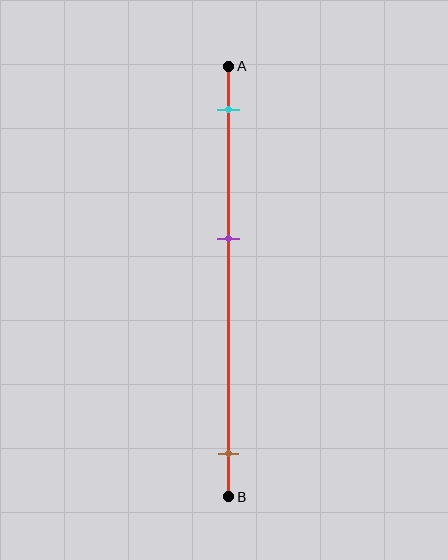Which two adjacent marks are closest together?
The cyan and purple marks are the closest adjacent pair.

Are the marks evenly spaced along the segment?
No, the marks are not evenly spaced.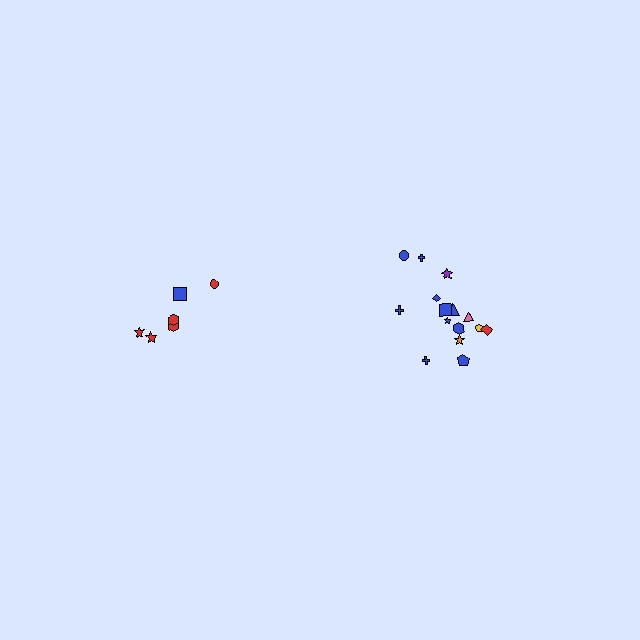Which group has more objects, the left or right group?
The right group.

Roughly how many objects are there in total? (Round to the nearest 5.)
Roughly 20 objects in total.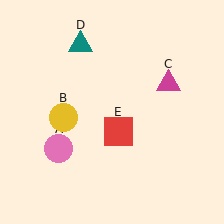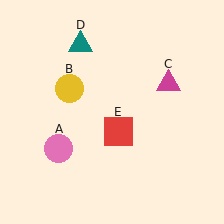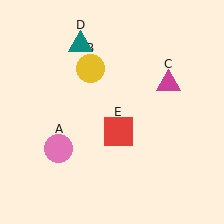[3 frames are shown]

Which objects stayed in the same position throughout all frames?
Pink circle (object A) and magenta triangle (object C) and teal triangle (object D) and red square (object E) remained stationary.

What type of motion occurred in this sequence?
The yellow circle (object B) rotated clockwise around the center of the scene.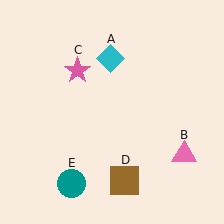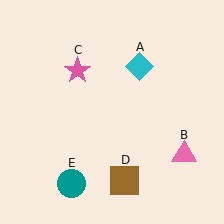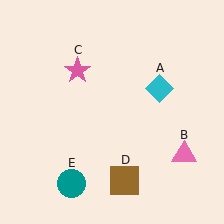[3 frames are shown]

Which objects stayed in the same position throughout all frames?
Pink triangle (object B) and pink star (object C) and brown square (object D) and teal circle (object E) remained stationary.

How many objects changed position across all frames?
1 object changed position: cyan diamond (object A).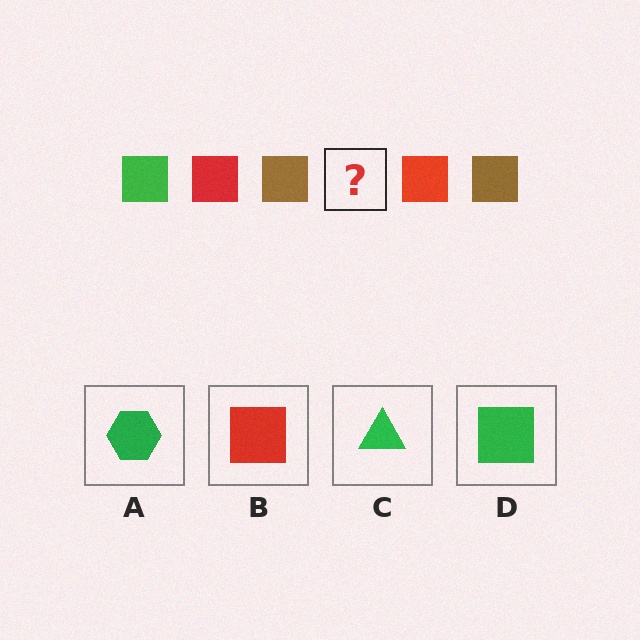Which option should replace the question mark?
Option D.